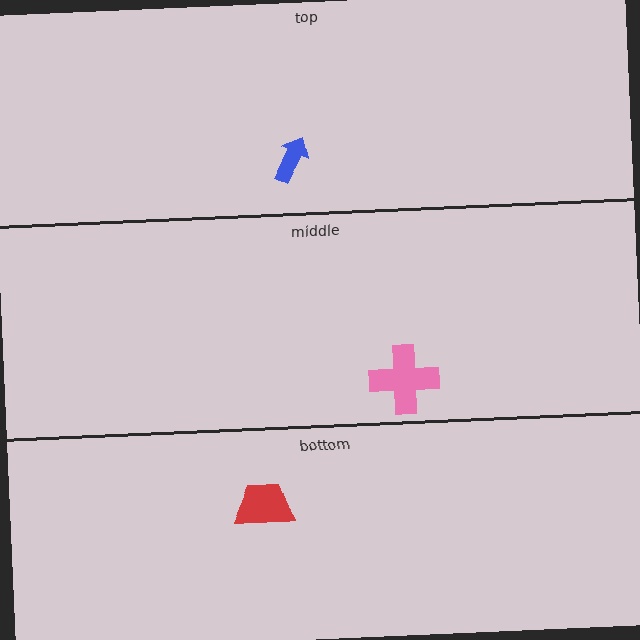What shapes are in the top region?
The blue arrow.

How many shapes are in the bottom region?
1.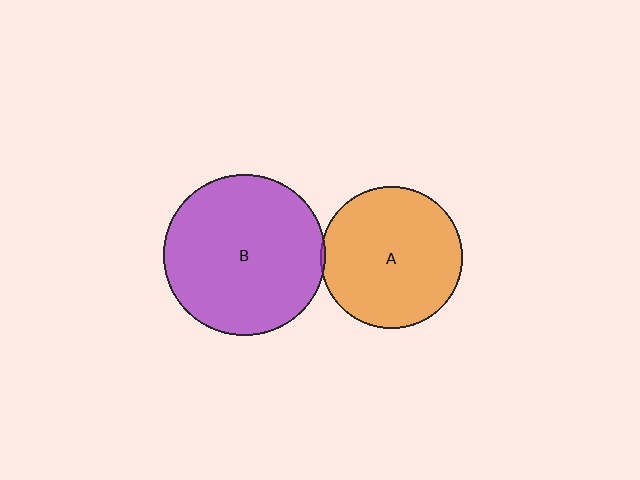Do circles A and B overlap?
Yes.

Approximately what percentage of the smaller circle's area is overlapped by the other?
Approximately 5%.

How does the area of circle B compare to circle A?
Approximately 1.3 times.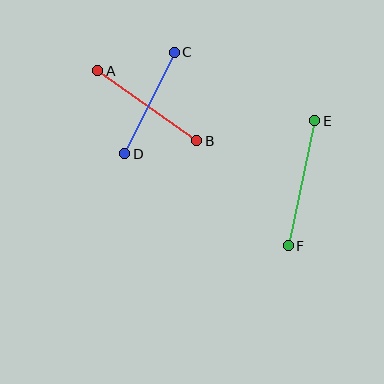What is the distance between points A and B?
The distance is approximately 121 pixels.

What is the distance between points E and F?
The distance is approximately 128 pixels.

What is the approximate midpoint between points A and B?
The midpoint is at approximately (147, 106) pixels.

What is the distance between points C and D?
The distance is approximately 113 pixels.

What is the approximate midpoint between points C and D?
The midpoint is at approximately (149, 103) pixels.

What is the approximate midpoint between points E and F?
The midpoint is at approximately (302, 183) pixels.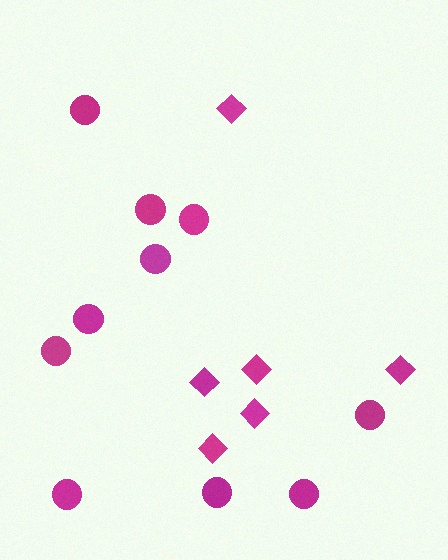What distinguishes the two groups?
There are 2 groups: one group of circles (10) and one group of diamonds (6).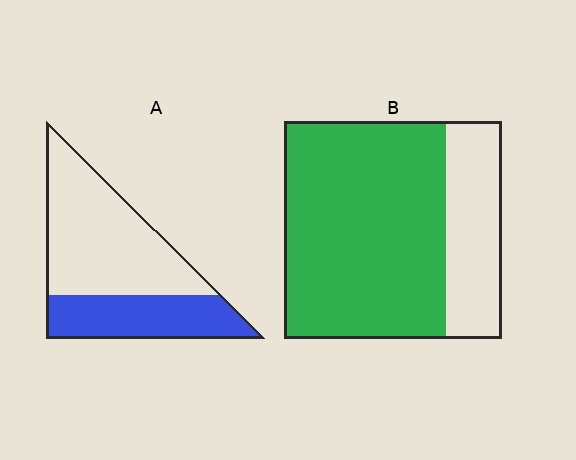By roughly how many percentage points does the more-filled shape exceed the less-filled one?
By roughly 40 percentage points (B over A).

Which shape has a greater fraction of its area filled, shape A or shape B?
Shape B.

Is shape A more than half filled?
No.